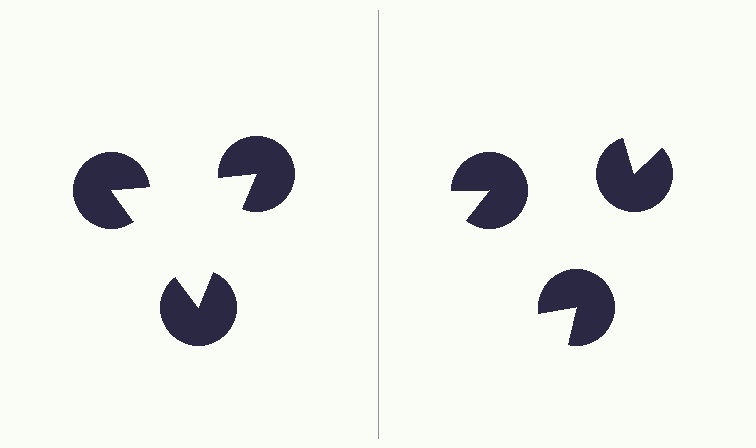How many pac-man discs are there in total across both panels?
6 — 3 on each side.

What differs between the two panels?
The pac-man discs are positioned identically on both sides; only the wedge orientations differ. On the left they align to a triangle; on the right they are misaligned.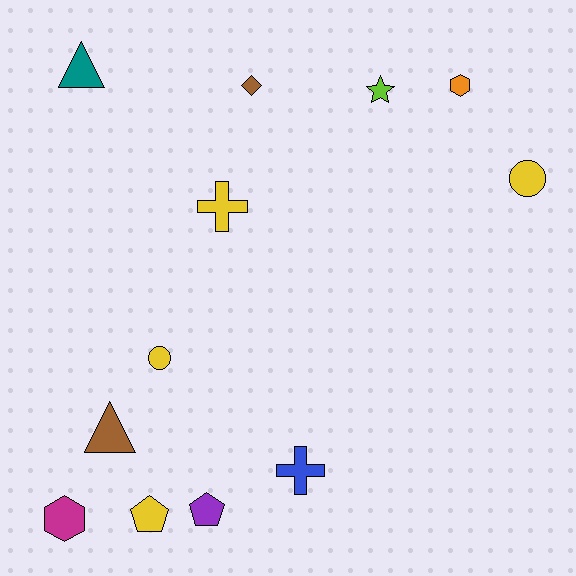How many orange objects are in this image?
There is 1 orange object.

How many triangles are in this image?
There are 2 triangles.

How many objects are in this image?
There are 12 objects.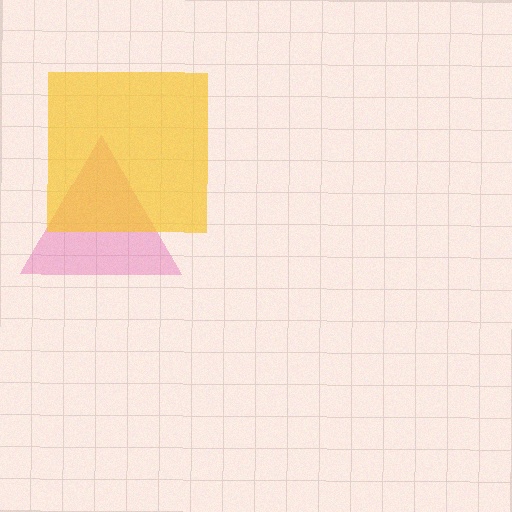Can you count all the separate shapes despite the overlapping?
Yes, there are 2 separate shapes.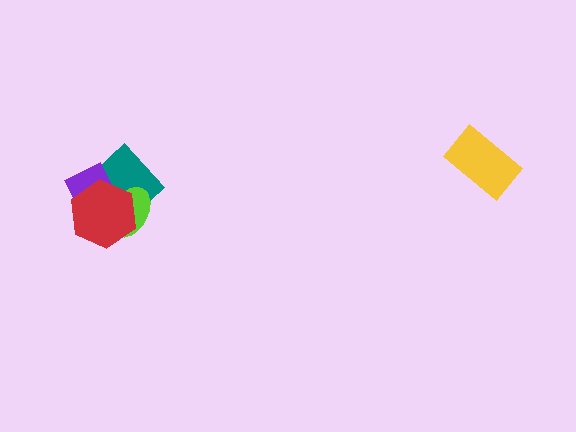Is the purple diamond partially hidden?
Yes, it is partially covered by another shape.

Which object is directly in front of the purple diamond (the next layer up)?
The lime ellipse is directly in front of the purple diamond.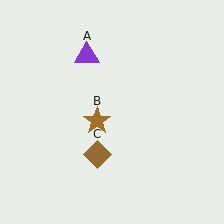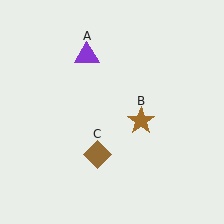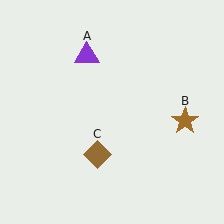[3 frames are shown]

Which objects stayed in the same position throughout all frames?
Purple triangle (object A) and brown diamond (object C) remained stationary.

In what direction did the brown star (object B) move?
The brown star (object B) moved right.